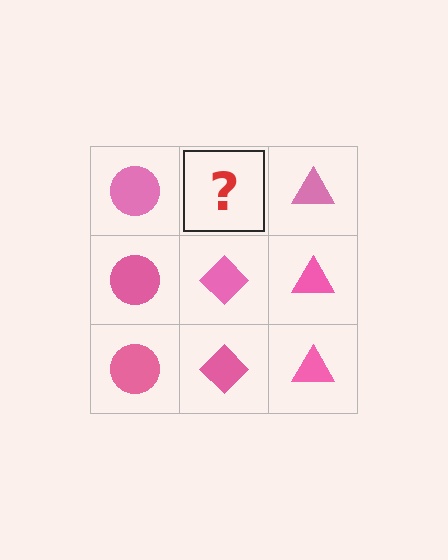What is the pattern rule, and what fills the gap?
The rule is that each column has a consistent shape. The gap should be filled with a pink diamond.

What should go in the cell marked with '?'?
The missing cell should contain a pink diamond.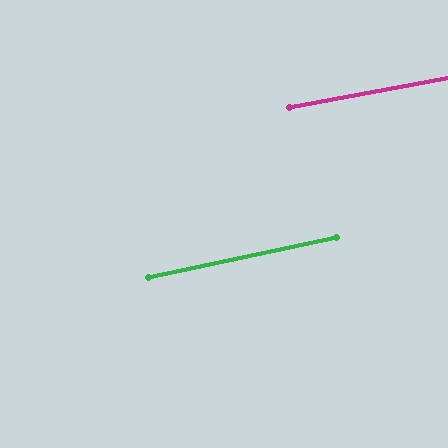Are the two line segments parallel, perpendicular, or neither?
Parallel — their directions differ by only 1.6°.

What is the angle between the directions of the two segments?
Approximately 2 degrees.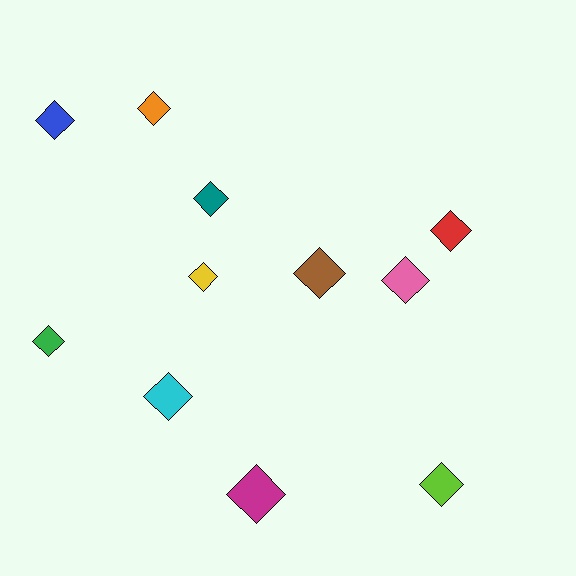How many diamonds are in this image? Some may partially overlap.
There are 11 diamonds.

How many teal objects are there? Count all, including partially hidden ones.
There is 1 teal object.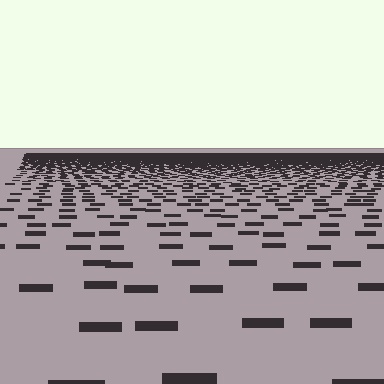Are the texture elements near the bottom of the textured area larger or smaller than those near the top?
Larger. Near the bottom, elements are closer to the viewer and appear at a bigger on-screen size.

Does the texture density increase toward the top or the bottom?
Density increases toward the top.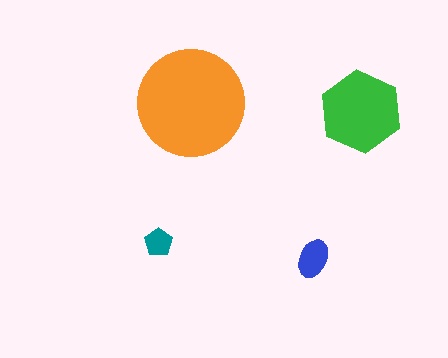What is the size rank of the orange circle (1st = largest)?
1st.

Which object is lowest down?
The blue ellipse is bottommost.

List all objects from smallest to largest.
The teal pentagon, the blue ellipse, the green hexagon, the orange circle.